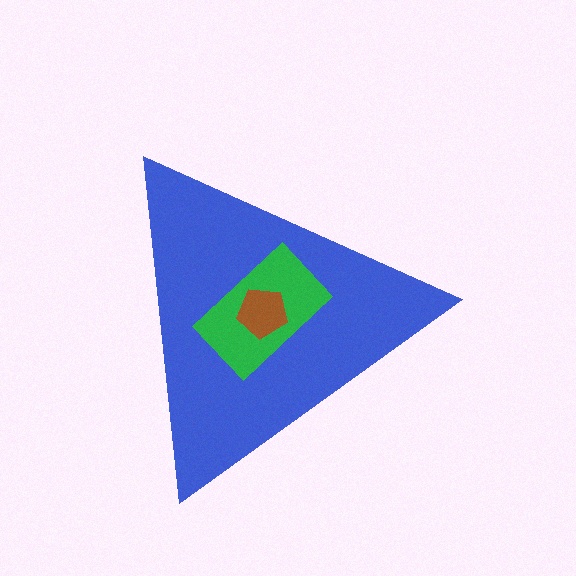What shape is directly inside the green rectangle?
The brown pentagon.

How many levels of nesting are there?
3.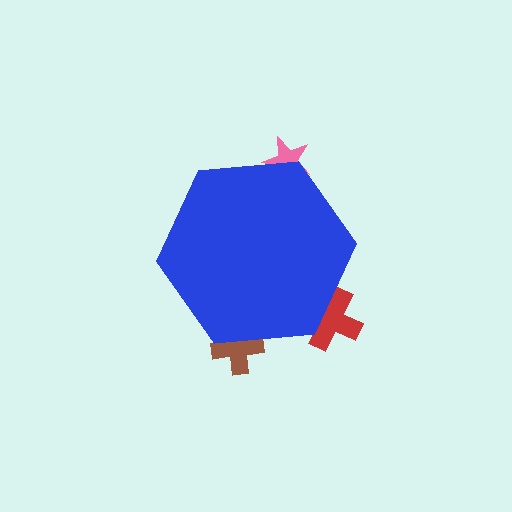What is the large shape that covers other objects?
A blue hexagon.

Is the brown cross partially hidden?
Yes, the brown cross is partially hidden behind the blue hexagon.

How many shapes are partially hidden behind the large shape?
3 shapes are partially hidden.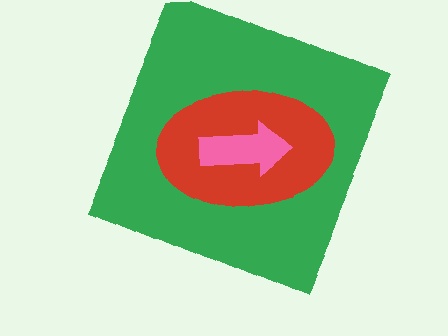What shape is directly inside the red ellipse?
The pink arrow.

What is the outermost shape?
The green square.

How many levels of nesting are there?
3.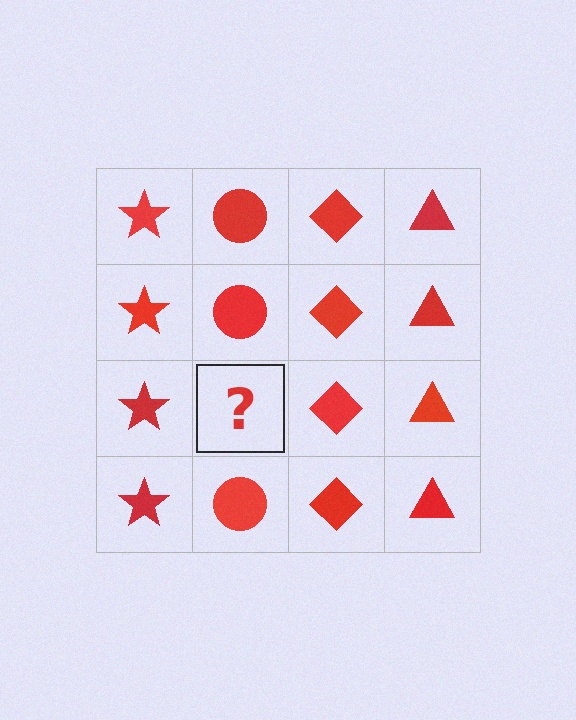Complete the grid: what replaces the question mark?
The question mark should be replaced with a red circle.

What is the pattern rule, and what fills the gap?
The rule is that each column has a consistent shape. The gap should be filled with a red circle.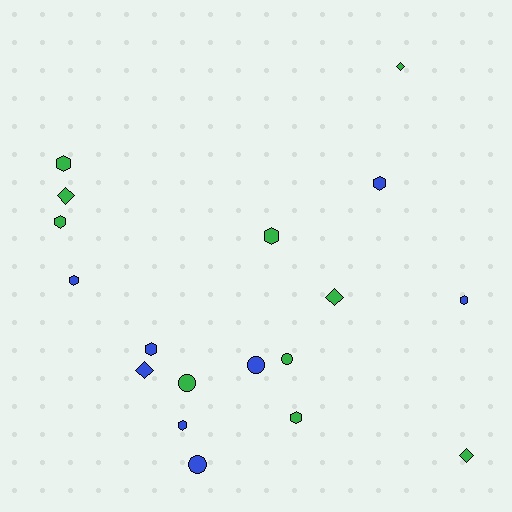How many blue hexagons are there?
There are 5 blue hexagons.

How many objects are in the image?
There are 18 objects.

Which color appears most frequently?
Green, with 10 objects.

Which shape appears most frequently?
Hexagon, with 9 objects.